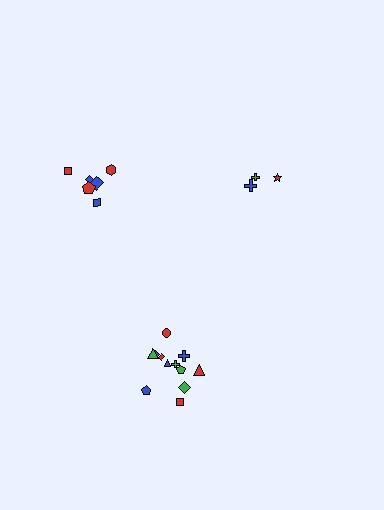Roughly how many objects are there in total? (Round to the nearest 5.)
Roughly 20 objects in total.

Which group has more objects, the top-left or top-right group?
The top-left group.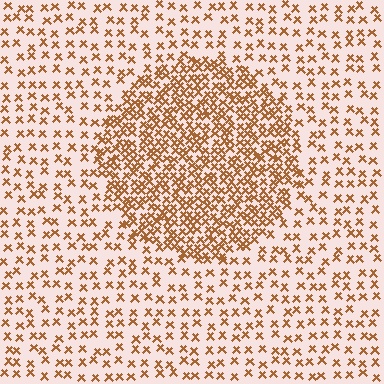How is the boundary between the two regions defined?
The boundary is defined by a change in element density (approximately 2.5x ratio). All elements are the same color, size, and shape.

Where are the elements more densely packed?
The elements are more densely packed inside the circle boundary.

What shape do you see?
I see a circle.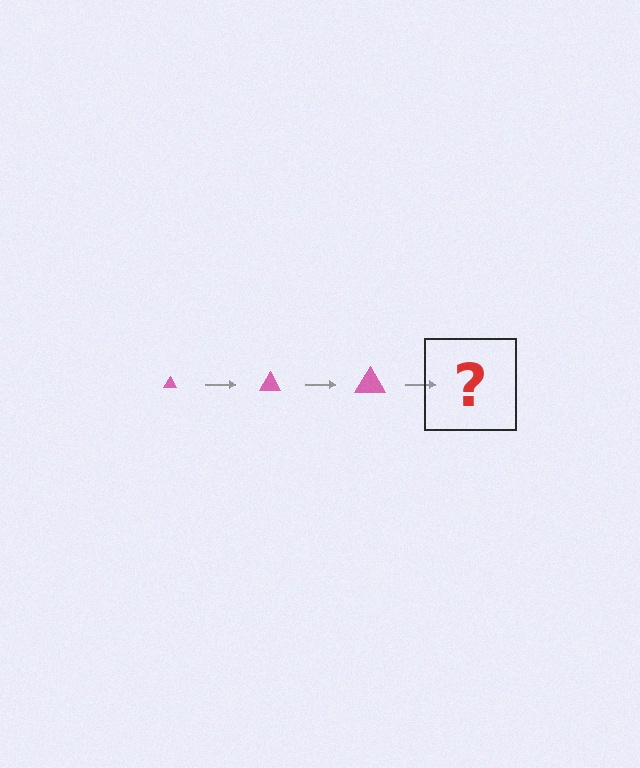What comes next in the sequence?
The next element should be a pink triangle, larger than the previous one.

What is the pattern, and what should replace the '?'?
The pattern is that the triangle gets progressively larger each step. The '?' should be a pink triangle, larger than the previous one.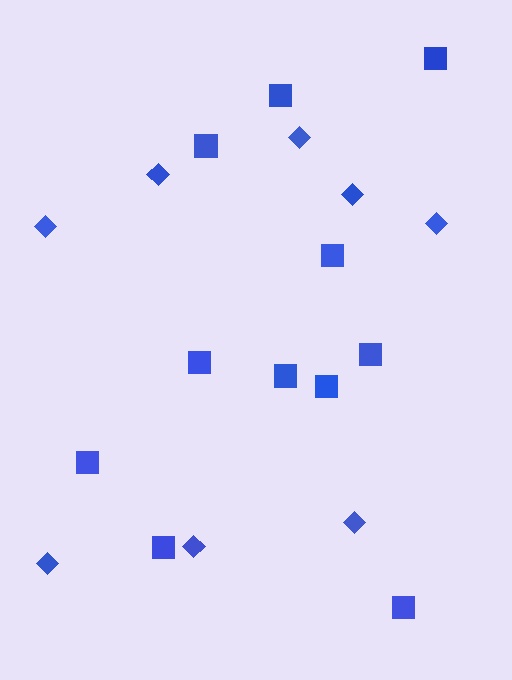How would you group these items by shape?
There are 2 groups: one group of diamonds (8) and one group of squares (11).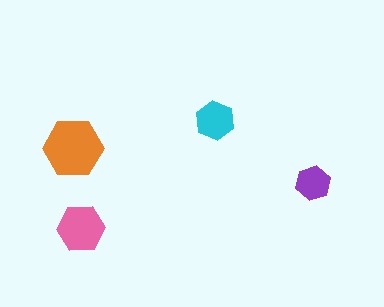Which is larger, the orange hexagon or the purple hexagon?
The orange one.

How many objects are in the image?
There are 4 objects in the image.